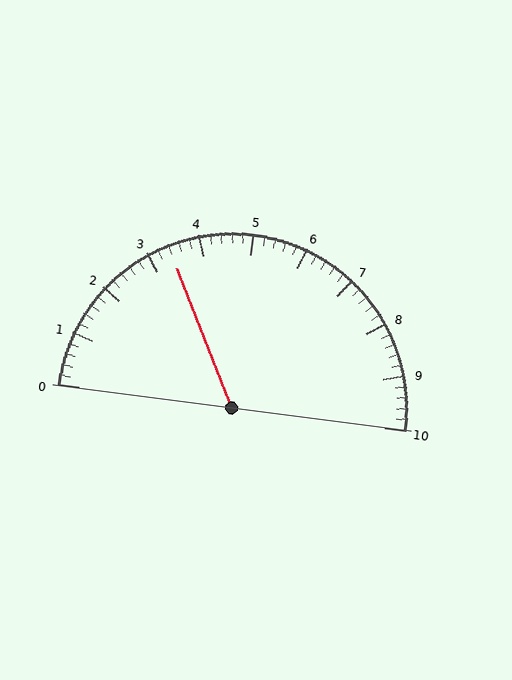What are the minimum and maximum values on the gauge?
The gauge ranges from 0 to 10.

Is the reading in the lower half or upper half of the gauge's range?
The reading is in the lower half of the range (0 to 10).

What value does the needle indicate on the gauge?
The needle indicates approximately 3.4.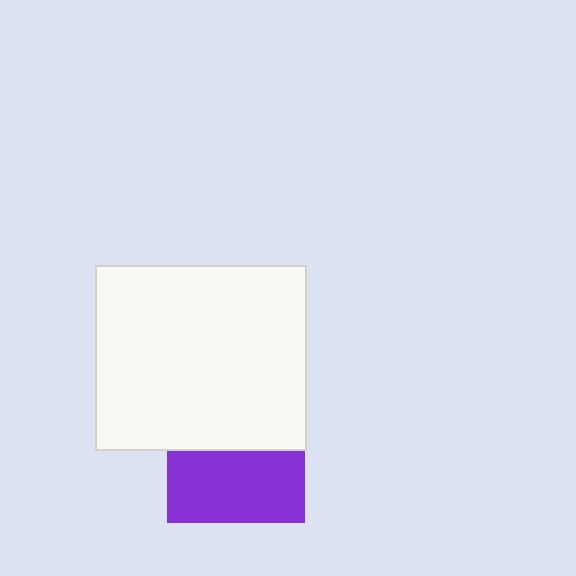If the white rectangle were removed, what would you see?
You would see the complete purple square.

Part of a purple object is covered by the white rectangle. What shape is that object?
It is a square.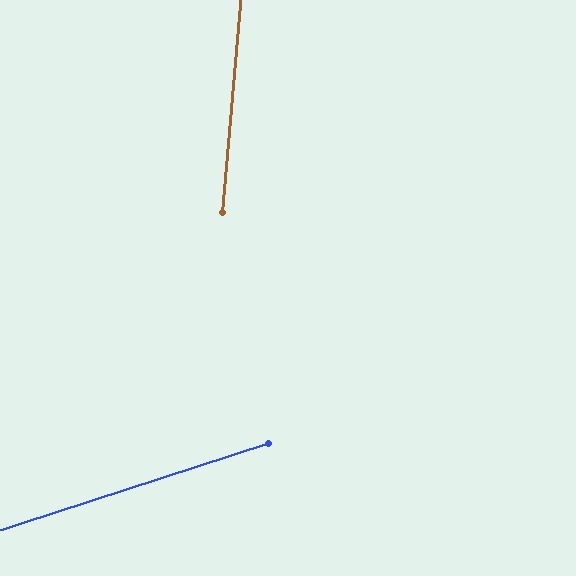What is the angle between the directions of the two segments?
Approximately 67 degrees.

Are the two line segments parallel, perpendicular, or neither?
Neither parallel nor perpendicular — they differ by about 67°.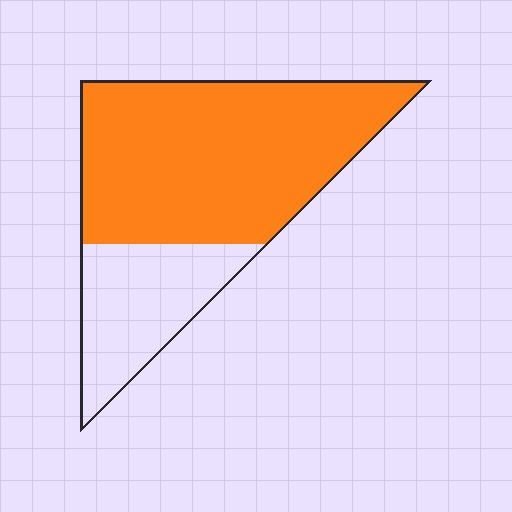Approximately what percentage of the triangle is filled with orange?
Approximately 70%.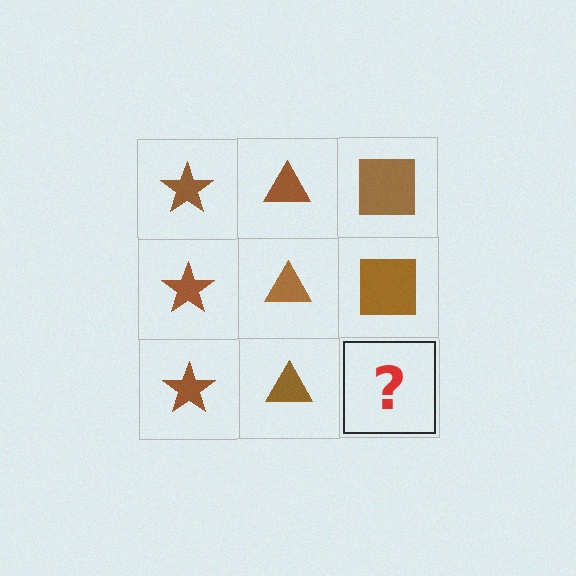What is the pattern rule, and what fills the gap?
The rule is that each column has a consistent shape. The gap should be filled with a brown square.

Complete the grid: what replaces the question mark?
The question mark should be replaced with a brown square.